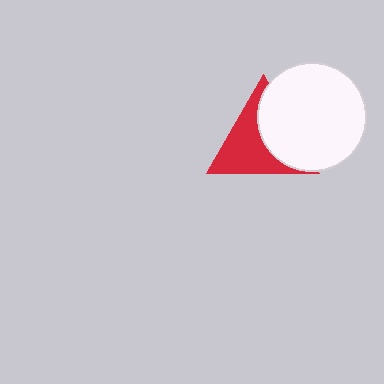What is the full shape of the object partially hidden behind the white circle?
The partially hidden object is a red triangle.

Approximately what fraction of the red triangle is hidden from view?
Roughly 44% of the red triangle is hidden behind the white circle.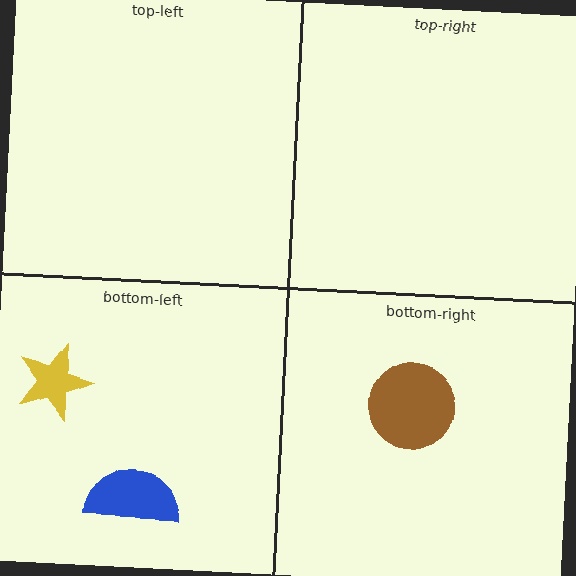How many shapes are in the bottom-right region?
1.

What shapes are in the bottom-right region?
The brown circle.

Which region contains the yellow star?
The bottom-left region.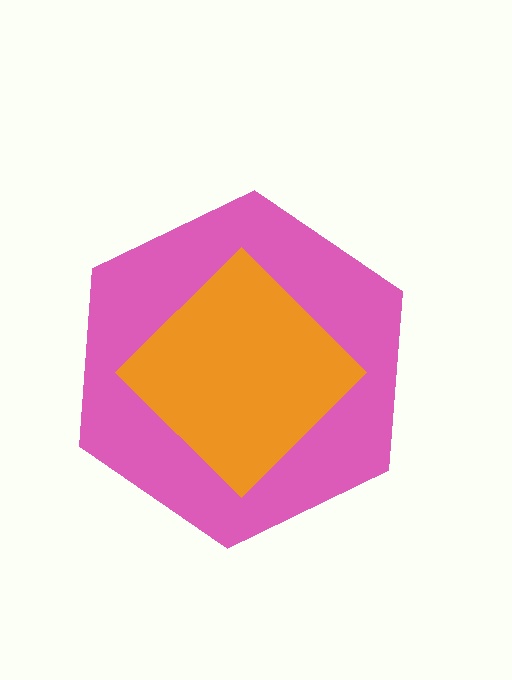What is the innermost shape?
The orange diamond.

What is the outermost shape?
The pink hexagon.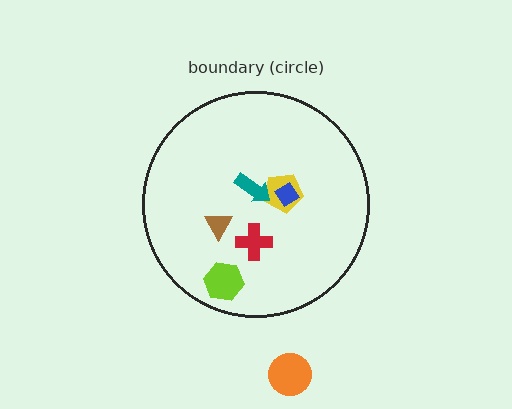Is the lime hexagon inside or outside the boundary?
Inside.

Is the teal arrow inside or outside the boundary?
Inside.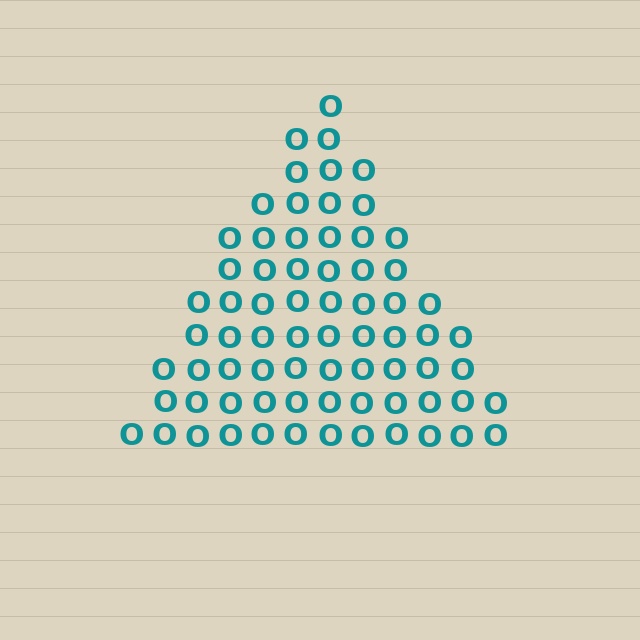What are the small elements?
The small elements are letter O's.